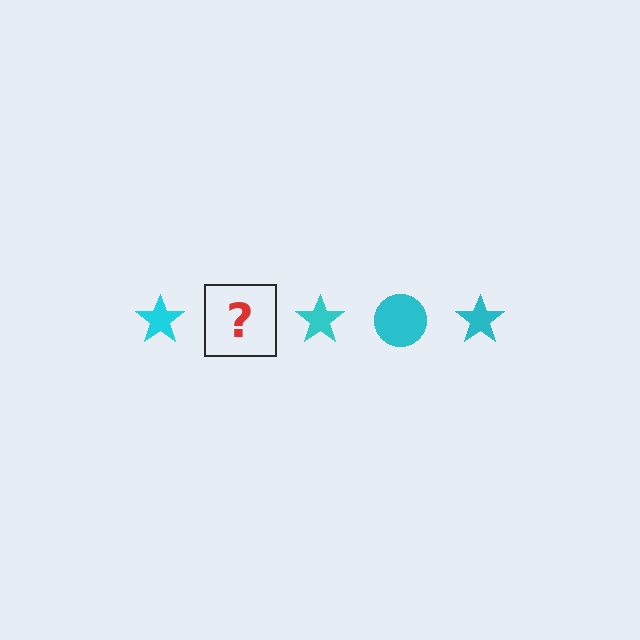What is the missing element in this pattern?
The missing element is a cyan circle.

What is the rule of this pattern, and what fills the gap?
The rule is that the pattern cycles through star, circle shapes in cyan. The gap should be filled with a cyan circle.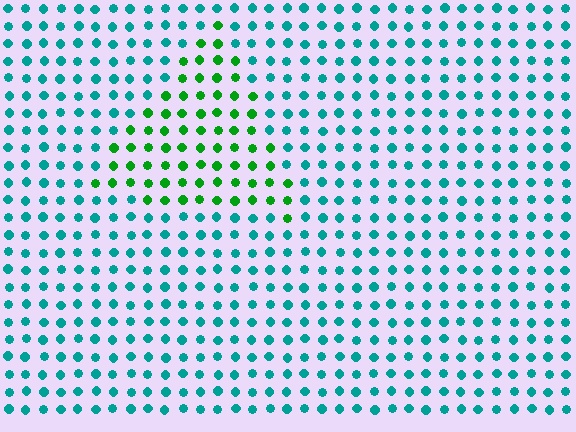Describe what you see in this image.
The image is filled with small teal elements in a uniform arrangement. A triangle-shaped region is visible where the elements are tinted to a slightly different hue, forming a subtle color boundary.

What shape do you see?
I see a triangle.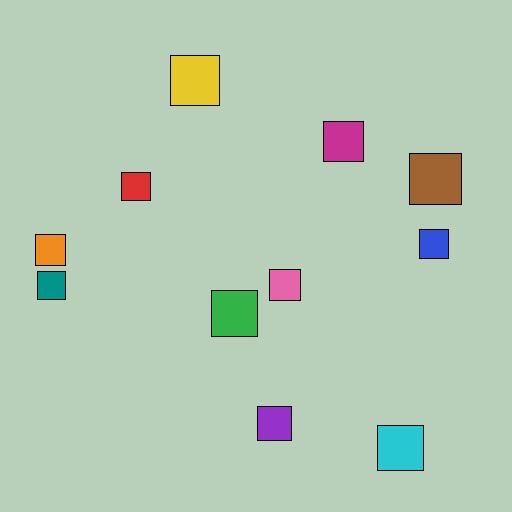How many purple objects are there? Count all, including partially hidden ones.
There is 1 purple object.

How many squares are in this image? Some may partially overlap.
There are 11 squares.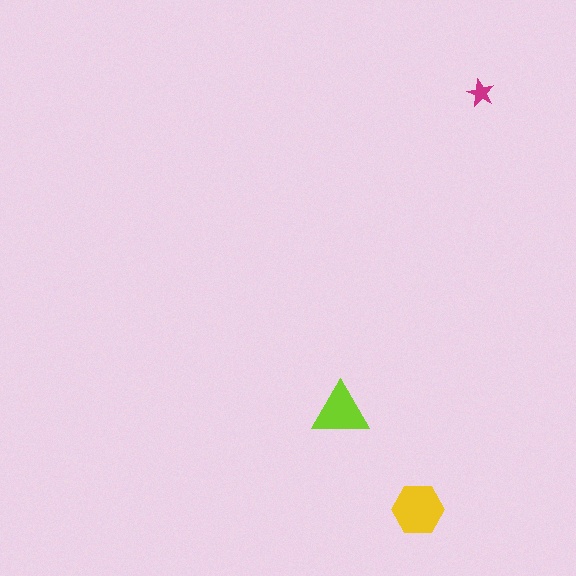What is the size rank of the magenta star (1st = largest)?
3rd.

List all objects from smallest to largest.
The magenta star, the lime triangle, the yellow hexagon.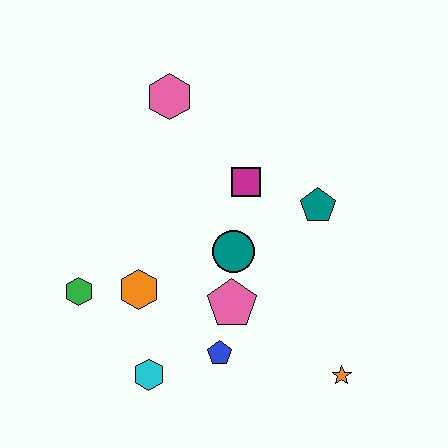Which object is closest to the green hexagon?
The orange hexagon is closest to the green hexagon.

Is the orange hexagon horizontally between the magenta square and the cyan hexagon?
No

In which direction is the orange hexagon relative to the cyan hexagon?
The orange hexagon is above the cyan hexagon.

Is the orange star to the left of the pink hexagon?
No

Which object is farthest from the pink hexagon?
The orange star is farthest from the pink hexagon.